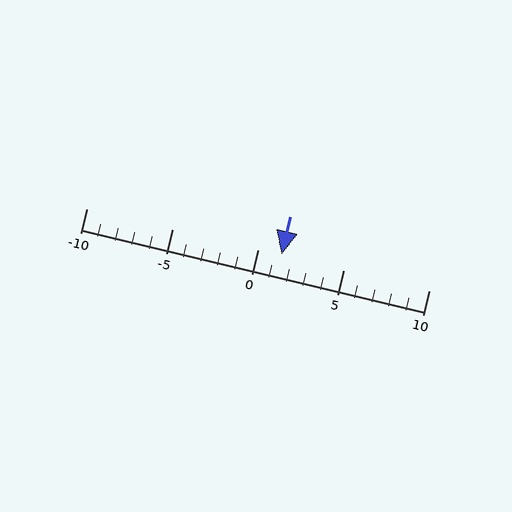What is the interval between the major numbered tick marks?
The major tick marks are spaced 5 units apart.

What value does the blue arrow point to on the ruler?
The blue arrow points to approximately 1.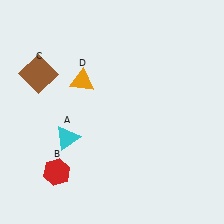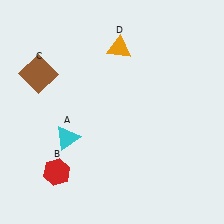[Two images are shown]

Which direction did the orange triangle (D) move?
The orange triangle (D) moved right.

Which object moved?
The orange triangle (D) moved right.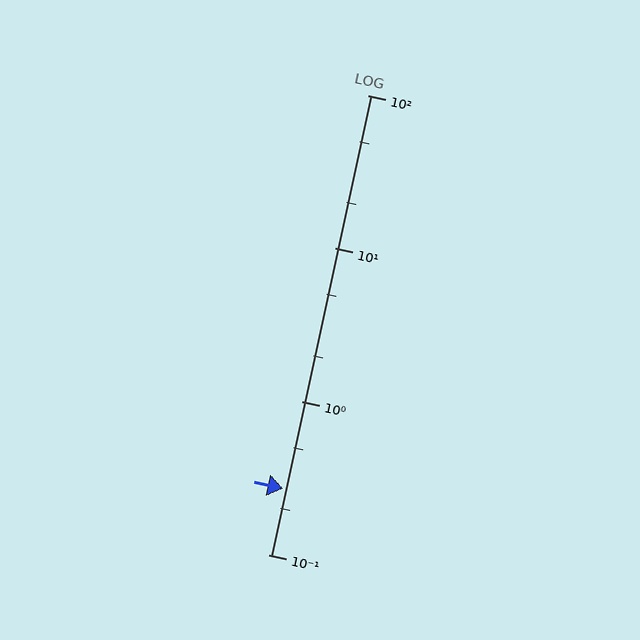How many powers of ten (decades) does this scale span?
The scale spans 3 decades, from 0.1 to 100.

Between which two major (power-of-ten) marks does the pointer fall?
The pointer is between 0.1 and 1.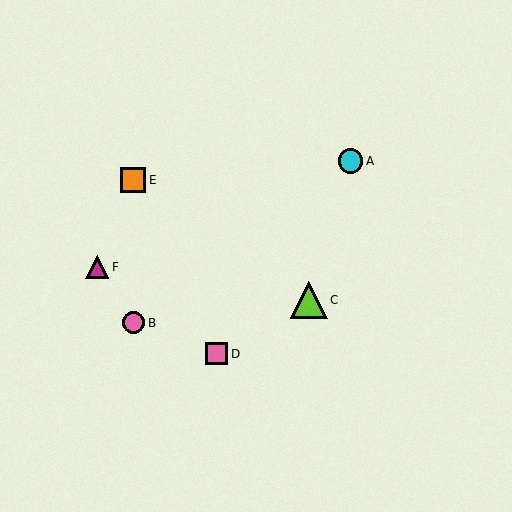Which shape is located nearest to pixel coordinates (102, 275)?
The magenta triangle (labeled F) at (97, 267) is nearest to that location.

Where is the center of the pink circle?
The center of the pink circle is at (134, 323).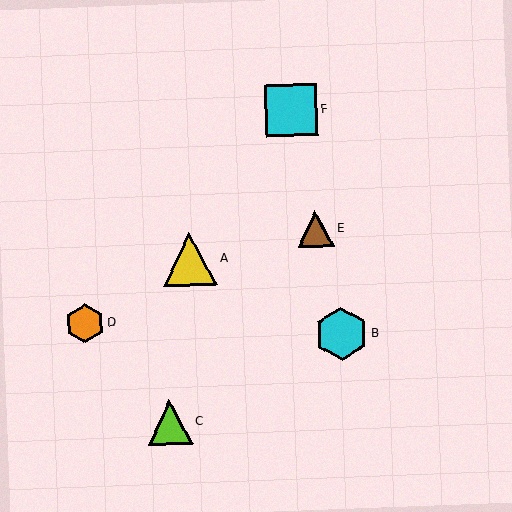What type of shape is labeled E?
Shape E is a brown triangle.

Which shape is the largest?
The yellow triangle (labeled A) is the largest.